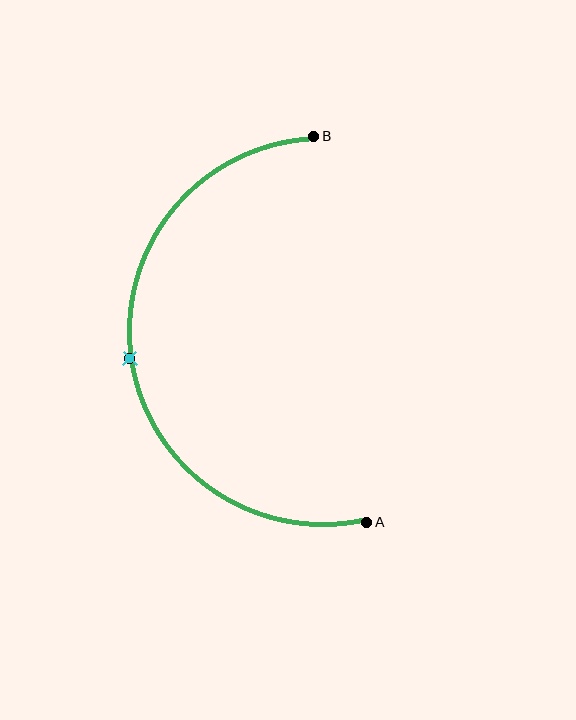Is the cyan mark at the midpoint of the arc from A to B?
Yes. The cyan mark lies on the arc at equal arc-length from both A and B — it is the arc midpoint.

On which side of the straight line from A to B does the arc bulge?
The arc bulges to the left of the straight line connecting A and B.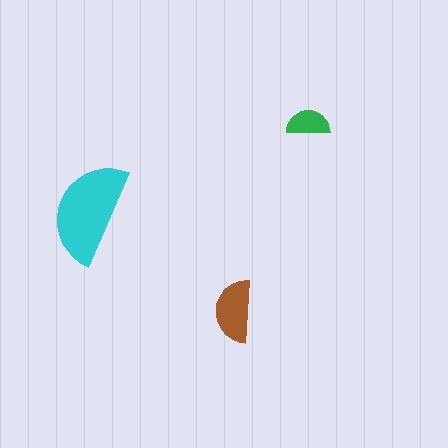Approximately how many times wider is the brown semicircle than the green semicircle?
About 1.5 times wider.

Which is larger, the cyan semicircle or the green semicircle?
The cyan one.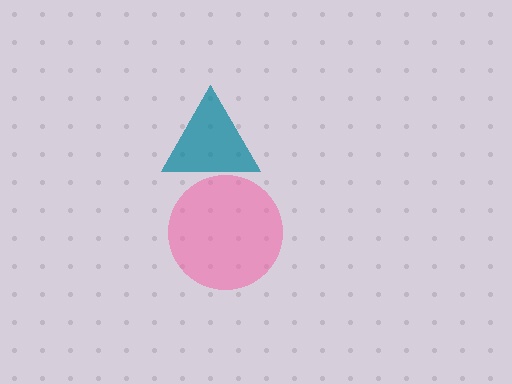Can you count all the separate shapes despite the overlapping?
Yes, there are 2 separate shapes.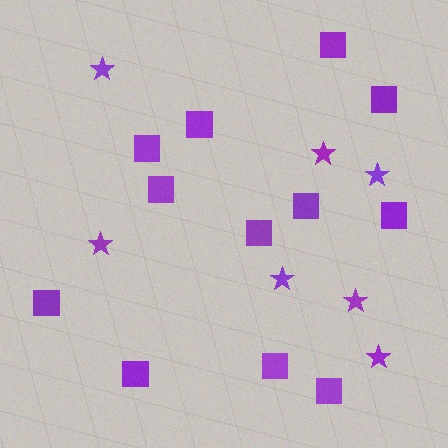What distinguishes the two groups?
There are 2 groups: one group of stars (7) and one group of squares (12).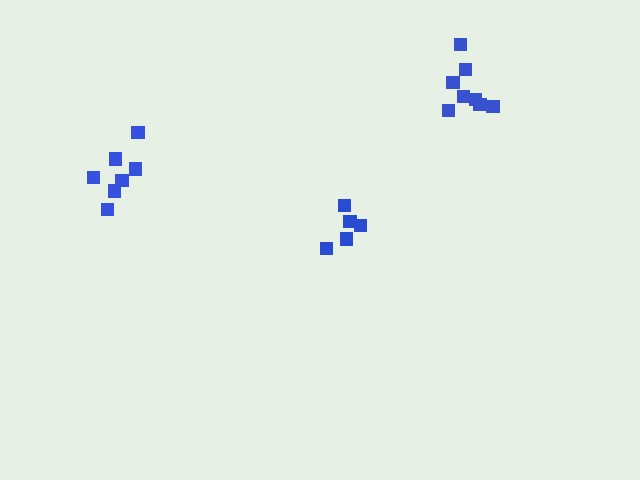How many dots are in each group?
Group 1: 7 dots, Group 2: 5 dots, Group 3: 8 dots (20 total).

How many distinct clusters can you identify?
There are 3 distinct clusters.